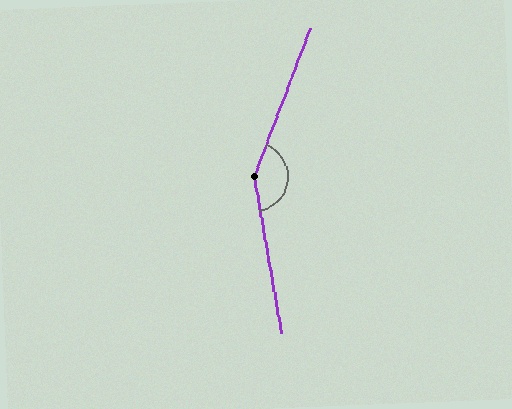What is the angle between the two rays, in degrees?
Approximately 149 degrees.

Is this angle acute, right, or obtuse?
It is obtuse.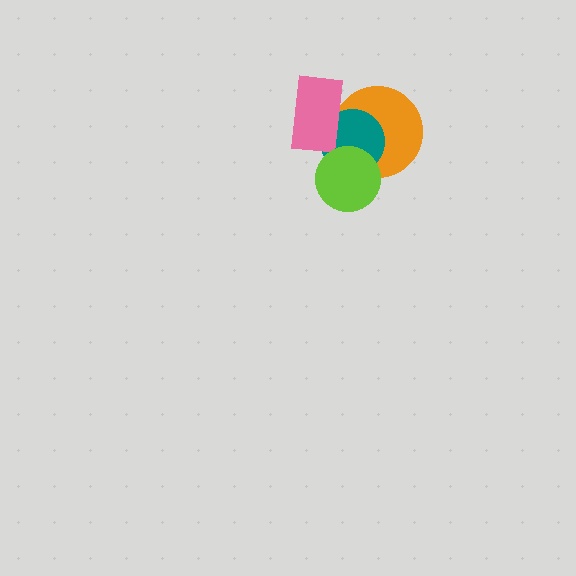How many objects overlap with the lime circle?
2 objects overlap with the lime circle.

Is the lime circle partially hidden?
No, no other shape covers it.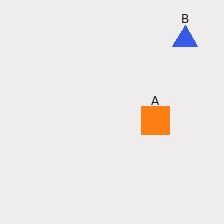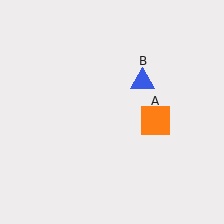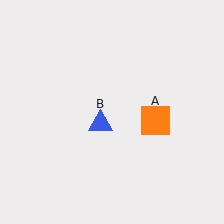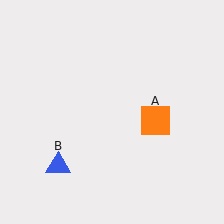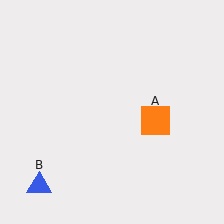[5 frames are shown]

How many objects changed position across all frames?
1 object changed position: blue triangle (object B).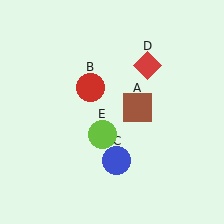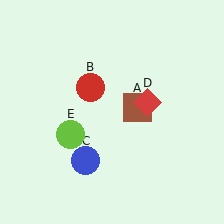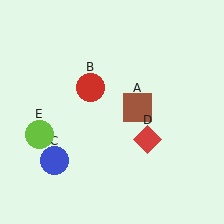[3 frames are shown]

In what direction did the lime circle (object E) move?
The lime circle (object E) moved left.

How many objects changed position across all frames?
3 objects changed position: blue circle (object C), red diamond (object D), lime circle (object E).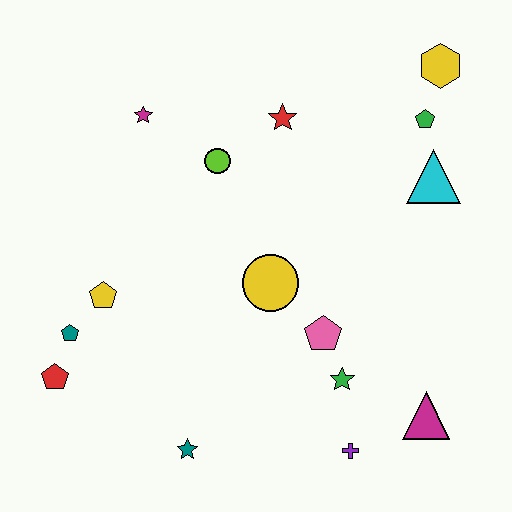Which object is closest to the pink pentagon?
The green star is closest to the pink pentagon.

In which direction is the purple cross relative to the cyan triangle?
The purple cross is below the cyan triangle.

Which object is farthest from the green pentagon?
The red pentagon is farthest from the green pentagon.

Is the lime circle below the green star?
No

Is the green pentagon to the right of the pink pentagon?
Yes